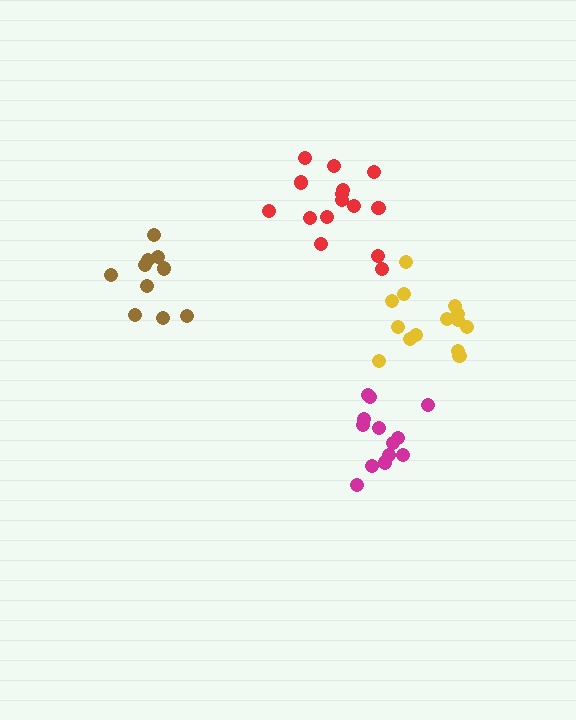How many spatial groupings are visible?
There are 4 spatial groupings.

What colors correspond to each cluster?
The clusters are colored: yellow, magenta, red, brown.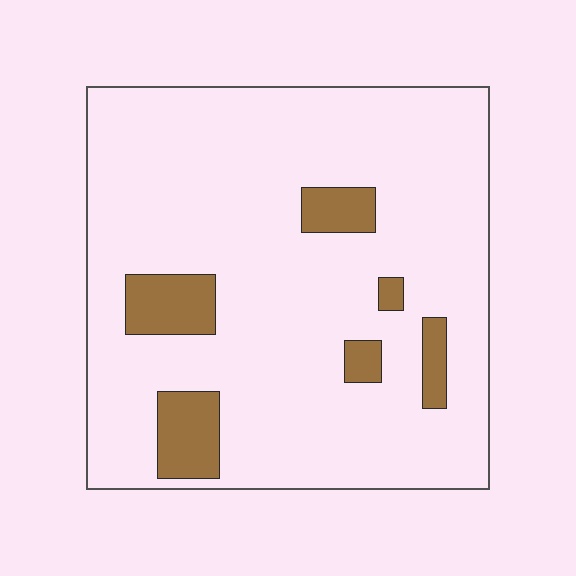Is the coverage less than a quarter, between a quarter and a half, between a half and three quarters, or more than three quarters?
Less than a quarter.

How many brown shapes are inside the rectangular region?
6.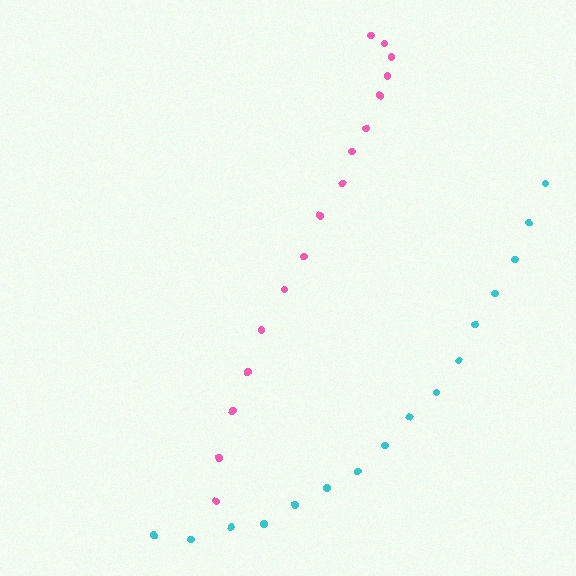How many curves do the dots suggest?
There are 2 distinct paths.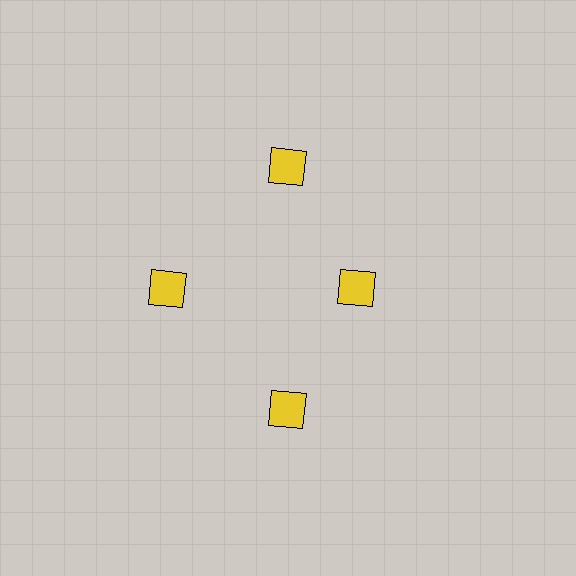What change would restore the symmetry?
The symmetry would be restored by moving it outward, back onto the ring so that all 4 diamonds sit at equal angles and equal distance from the center.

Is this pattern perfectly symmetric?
No. The 4 yellow diamonds are arranged in a ring, but one element near the 3 o'clock position is pulled inward toward the center, breaking the 4-fold rotational symmetry.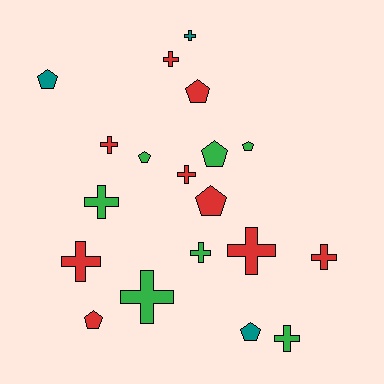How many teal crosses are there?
There is 1 teal cross.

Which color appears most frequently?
Red, with 9 objects.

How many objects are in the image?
There are 19 objects.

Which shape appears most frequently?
Cross, with 11 objects.